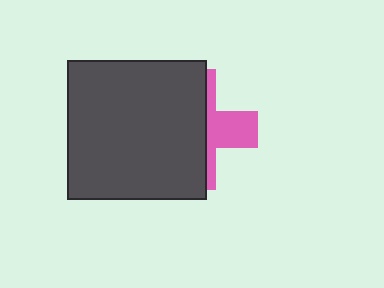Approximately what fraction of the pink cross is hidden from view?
Roughly 66% of the pink cross is hidden behind the dark gray square.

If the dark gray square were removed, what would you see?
You would see the complete pink cross.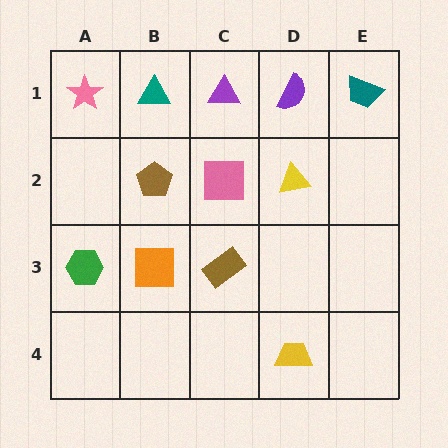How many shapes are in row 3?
3 shapes.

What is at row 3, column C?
A brown rectangle.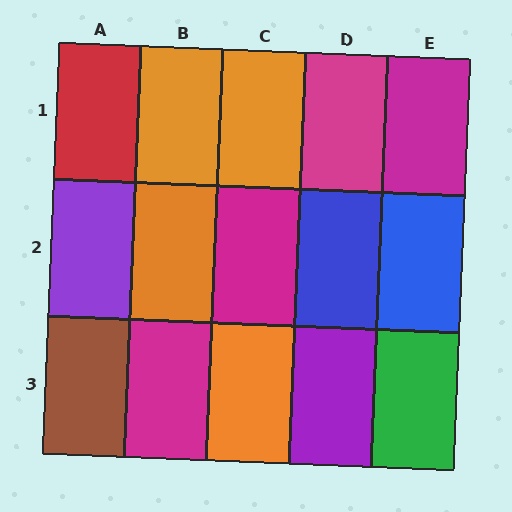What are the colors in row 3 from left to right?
Brown, magenta, orange, purple, green.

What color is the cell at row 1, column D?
Magenta.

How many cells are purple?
2 cells are purple.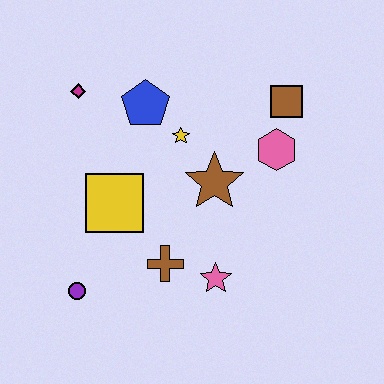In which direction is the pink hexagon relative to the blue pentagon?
The pink hexagon is to the right of the blue pentagon.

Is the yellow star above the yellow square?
Yes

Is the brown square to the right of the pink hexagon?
Yes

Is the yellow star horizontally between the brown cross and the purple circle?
No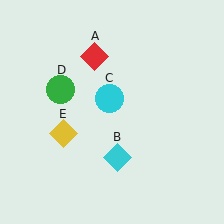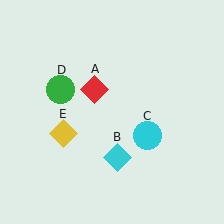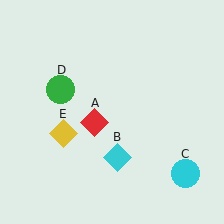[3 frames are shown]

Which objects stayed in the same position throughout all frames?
Cyan diamond (object B) and green circle (object D) and yellow diamond (object E) remained stationary.